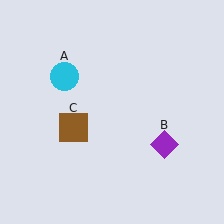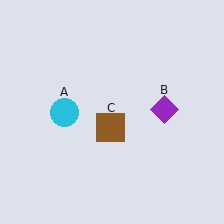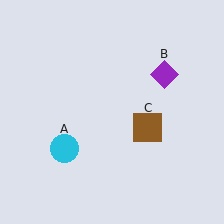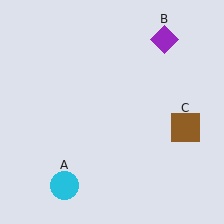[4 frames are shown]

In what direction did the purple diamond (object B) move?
The purple diamond (object B) moved up.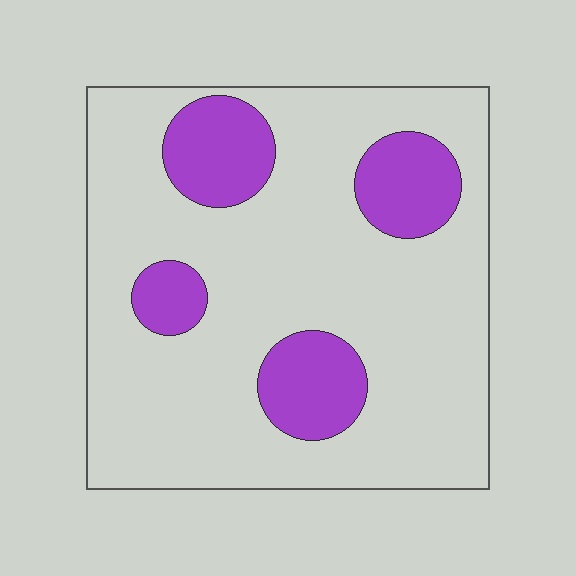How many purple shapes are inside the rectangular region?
4.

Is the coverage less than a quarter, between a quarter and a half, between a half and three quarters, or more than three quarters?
Less than a quarter.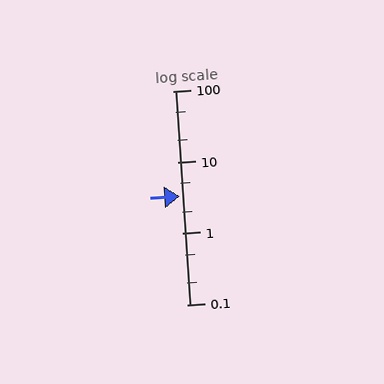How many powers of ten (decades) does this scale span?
The scale spans 3 decades, from 0.1 to 100.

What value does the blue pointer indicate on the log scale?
The pointer indicates approximately 3.3.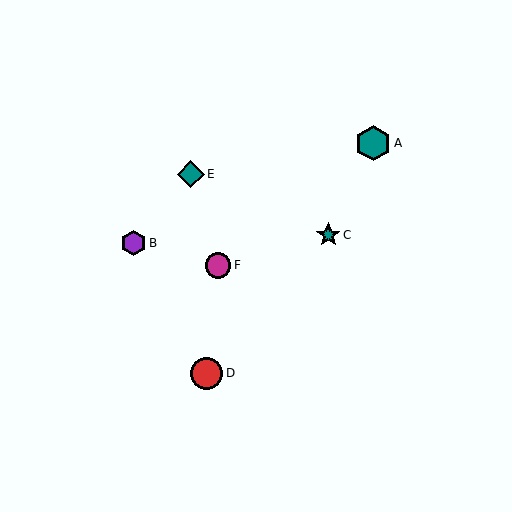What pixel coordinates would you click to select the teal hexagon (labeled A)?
Click at (373, 143) to select the teal hexagon A.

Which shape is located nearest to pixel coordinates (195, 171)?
The teal diamond (labeled E) at (191, 174) is nearest to that location.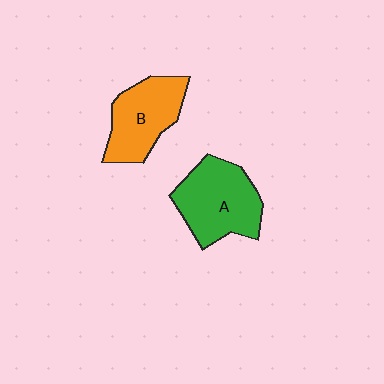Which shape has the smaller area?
Shape B (orange).